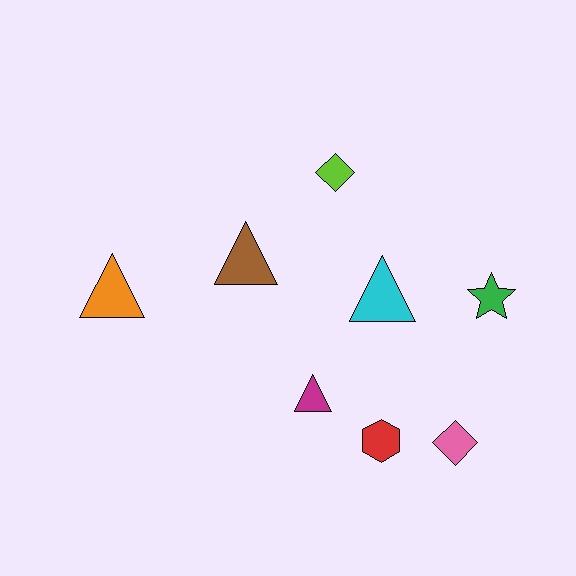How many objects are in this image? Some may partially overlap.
There are 8 objects.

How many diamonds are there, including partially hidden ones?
There are 2 diamonds.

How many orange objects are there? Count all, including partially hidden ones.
There is 1 orange object.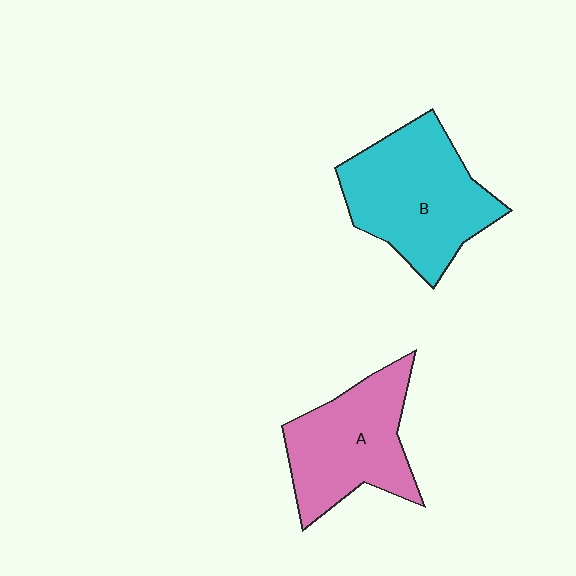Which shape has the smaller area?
Shape A (pink).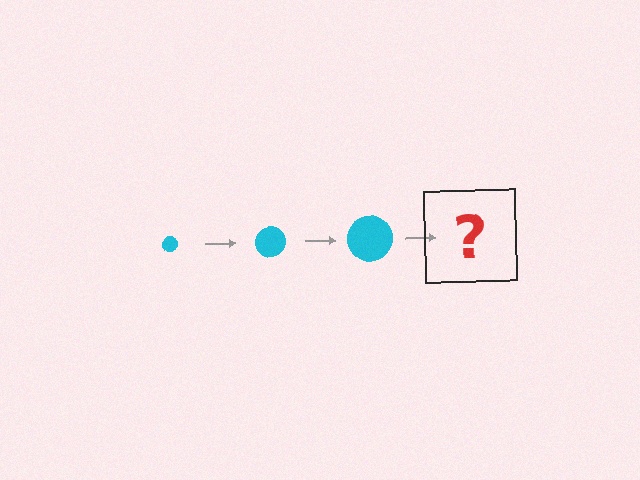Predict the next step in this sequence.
The next step is a cyan circle, larger than the previous one.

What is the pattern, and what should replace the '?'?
The pattern is that the circle gets progressively larger each step. The '?' should be a cyan circle, larger than the previous one.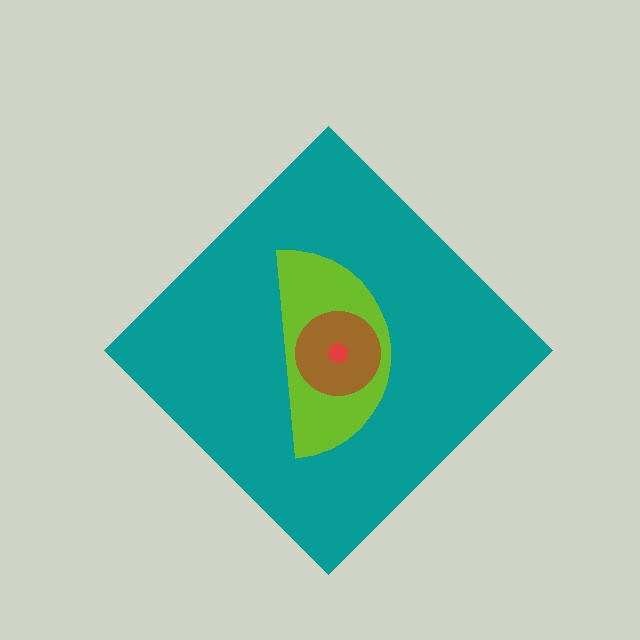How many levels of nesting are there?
4.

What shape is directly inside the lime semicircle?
The brown circle.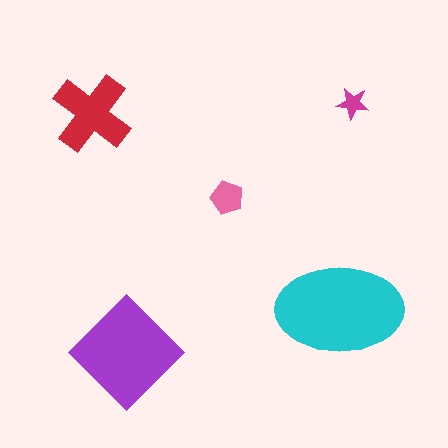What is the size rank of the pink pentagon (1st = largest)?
4th.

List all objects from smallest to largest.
The magenta star, the pink pentagon, the red cross, the purple diamond, the cyan ellipse.